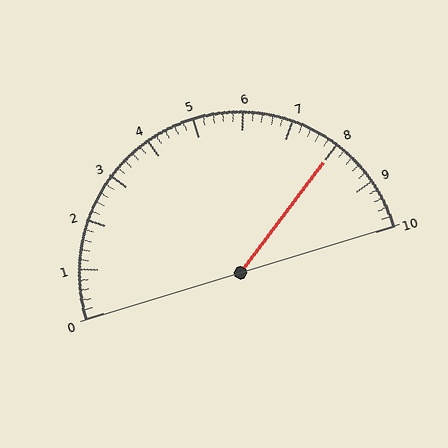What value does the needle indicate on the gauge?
The needle indicates approximately 8.0.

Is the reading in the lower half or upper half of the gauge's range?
The reading is in the upper half of the range (0 to 10).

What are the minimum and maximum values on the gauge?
The gauge ranges from 0 to 10.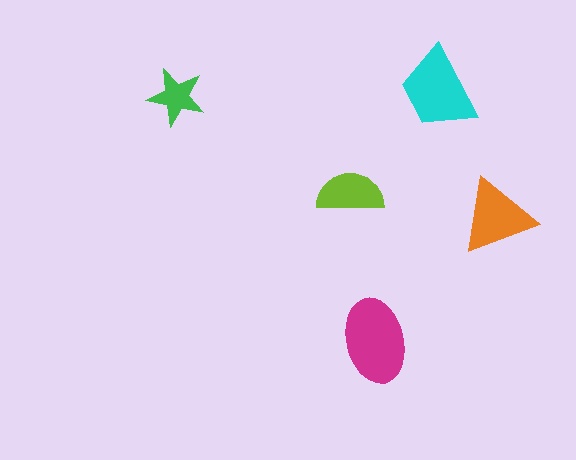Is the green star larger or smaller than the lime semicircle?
Smaller.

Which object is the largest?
The magenta ellipse.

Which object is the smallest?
The green star.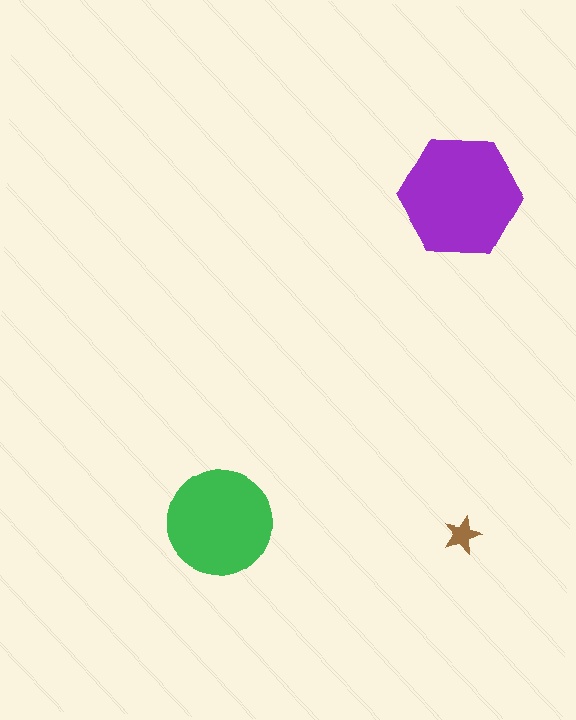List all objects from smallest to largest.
The brown star, the green circle, the purple hexagon.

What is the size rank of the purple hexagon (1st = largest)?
1st.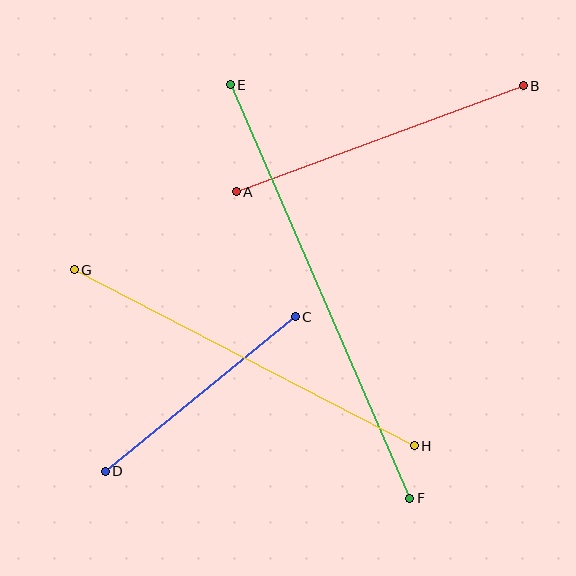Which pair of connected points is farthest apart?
Points E and F are farthest apart.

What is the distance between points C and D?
The distance is approximately 245 pixels.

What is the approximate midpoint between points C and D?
The midpoint is at approximately (200, 394) pixels.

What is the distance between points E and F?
The distance is approximately 451 pixels.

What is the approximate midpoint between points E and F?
The midpoint is at approximately (320, 291) pixels.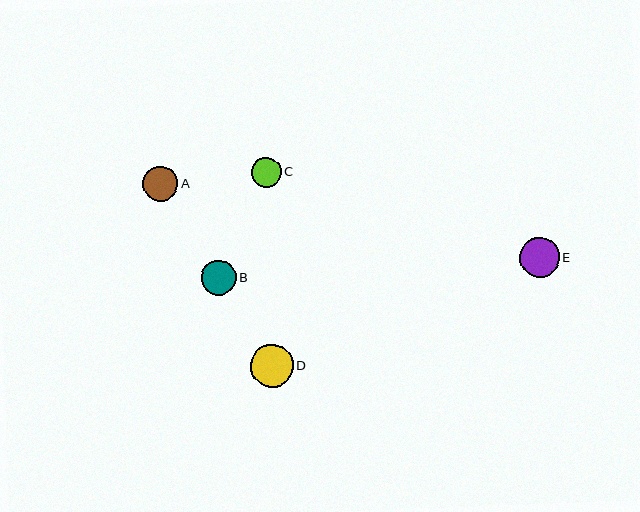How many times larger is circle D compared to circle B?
Circle D is approximately 1.3 times the size of circle B.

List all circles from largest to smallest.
From largest to smallest: D, E, A, B, C.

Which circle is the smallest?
Circle C is the smallest with a size of approximately 30 pixels.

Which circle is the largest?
Circle D is the largest with a size of approximately 43 pixels.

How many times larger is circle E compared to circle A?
Circle E is approximately 1.1 times the size of circle A.